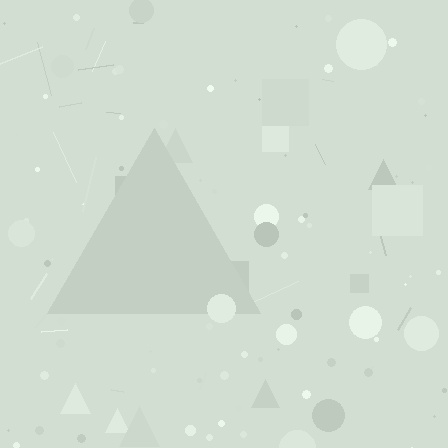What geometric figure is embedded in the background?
A triangle is embedded in the background.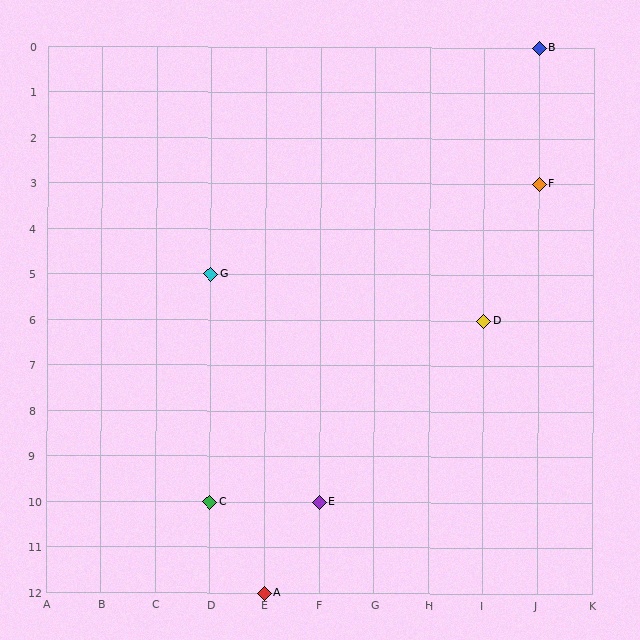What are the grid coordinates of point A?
Point A is at grid coordinates (E, 12).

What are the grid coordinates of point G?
Point G is at grid coordinates (D, 5).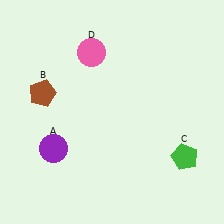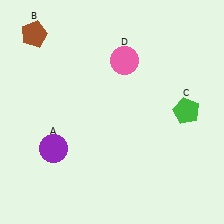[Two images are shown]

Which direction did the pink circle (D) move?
The pink circle (D) moved right.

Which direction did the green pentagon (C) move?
The green pentagon (C) moved up.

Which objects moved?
The objects that moved are: the brown pentagon (B), the green pentagon (C), the pink circle (D).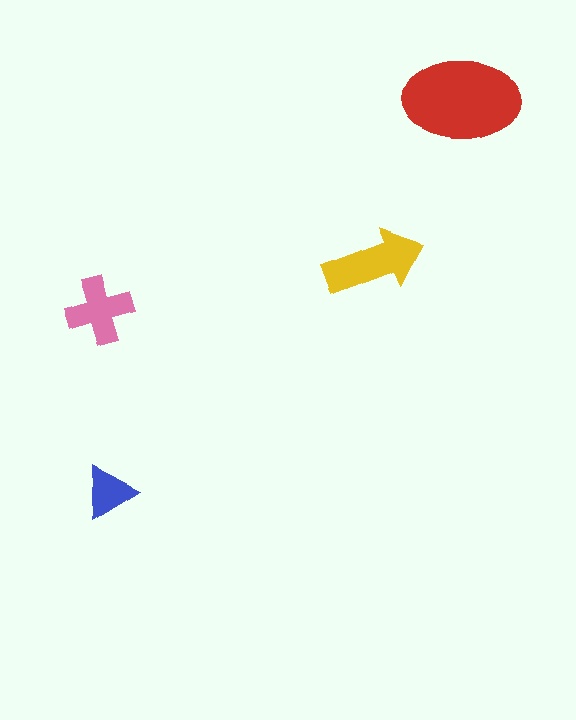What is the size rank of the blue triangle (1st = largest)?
4th.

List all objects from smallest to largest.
The blue triangle, the pink cross, the yellow arrow, the red ellipse.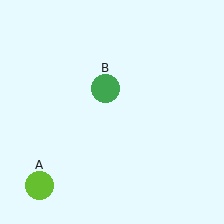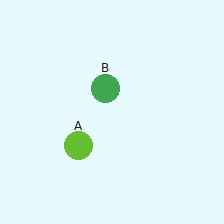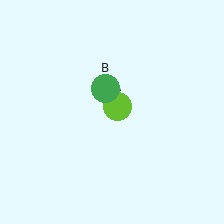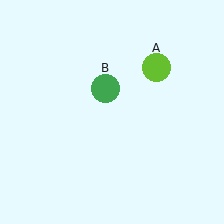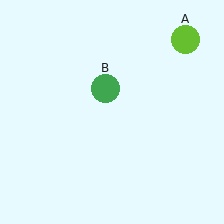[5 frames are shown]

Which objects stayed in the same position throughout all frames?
Green circle (object B) remained stationary.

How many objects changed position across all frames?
1 object changed position: lime circle (object A).